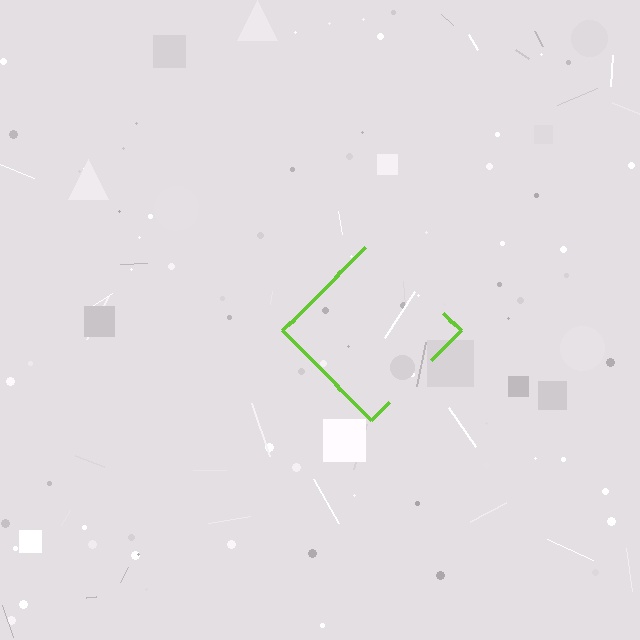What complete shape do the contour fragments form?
The contour fragments form a diamond.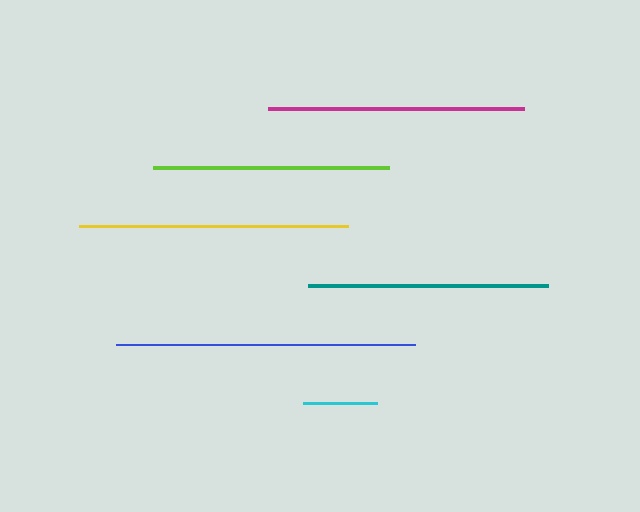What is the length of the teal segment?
The teal segment is approximately 240 pixels long.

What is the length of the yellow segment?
The yellow segment is approximately 269 pixels long.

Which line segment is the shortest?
The cyan line is the shortest at approximately 75 pixels.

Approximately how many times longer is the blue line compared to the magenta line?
The blue line is approximately 1.2 times the length of the magenta line.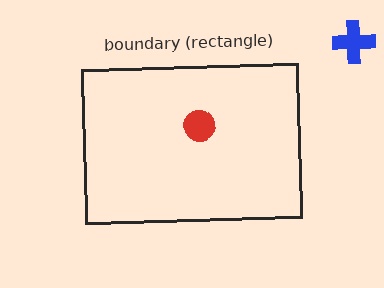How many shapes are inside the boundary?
1 inside, 1 outside.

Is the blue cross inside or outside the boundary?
Outside.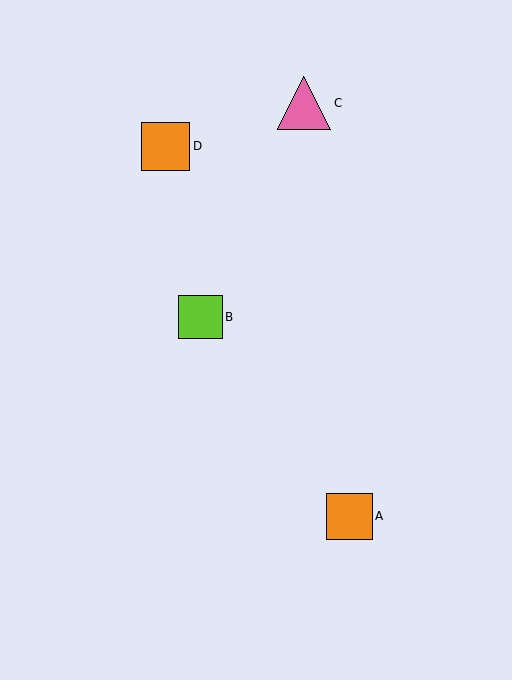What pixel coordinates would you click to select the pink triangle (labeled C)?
Click at (304, 103) to select the pink triangle C.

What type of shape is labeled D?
Shape D is an orange square.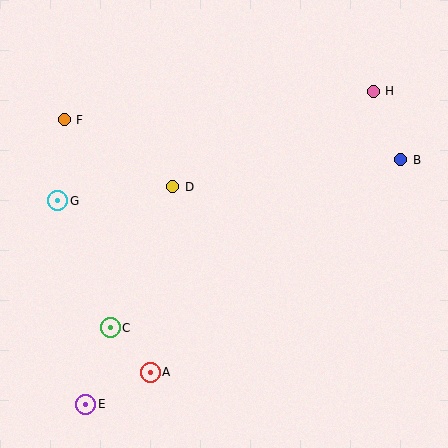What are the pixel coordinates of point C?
Point C is at (110, 328).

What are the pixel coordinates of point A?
Point A is at (150, 372).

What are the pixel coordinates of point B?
Point B is at (400, 160).